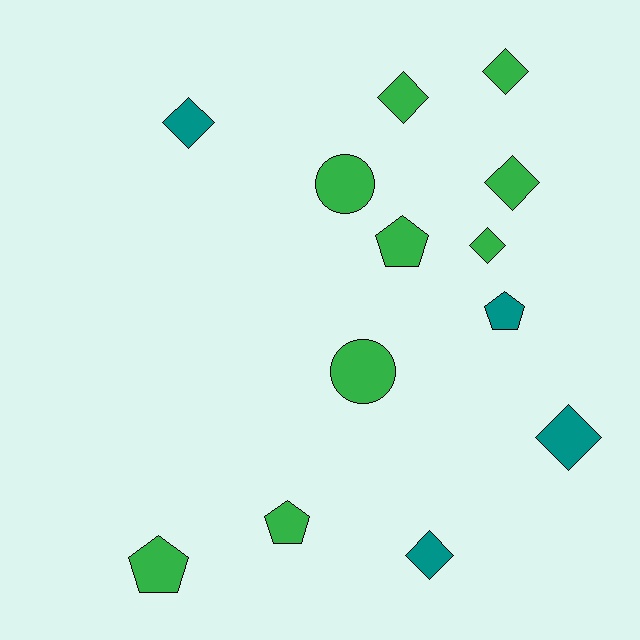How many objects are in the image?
There are 13 objects.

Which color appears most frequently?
Green, with 9 objects.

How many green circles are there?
There are 2 green circles.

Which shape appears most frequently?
Diamond, with 7 objects.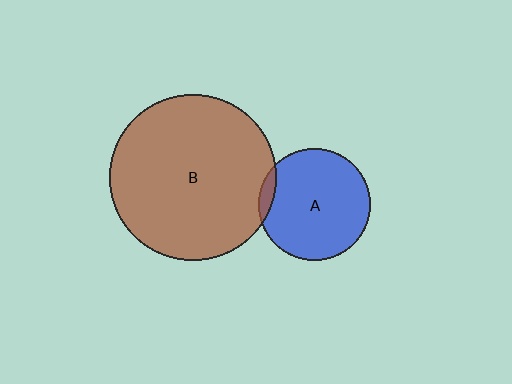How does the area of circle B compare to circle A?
Approximately 2.2 times.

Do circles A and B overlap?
Yes.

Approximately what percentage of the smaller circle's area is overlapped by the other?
Approximately 5%.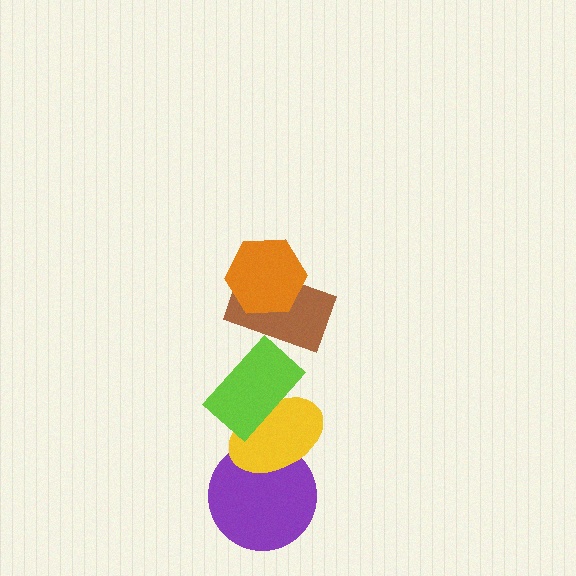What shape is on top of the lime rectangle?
The brown rectangle is on top of the lime rectangle.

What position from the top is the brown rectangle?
The brown rectangle is 2nd from the top.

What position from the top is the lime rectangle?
The lime rectangle is 3rd from the top.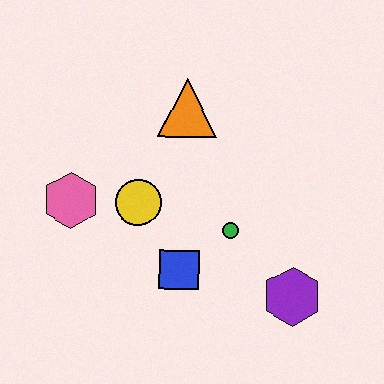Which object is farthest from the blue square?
The orange triangle is farthest from the blue square.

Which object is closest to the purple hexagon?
The green circle is closest to the purple hexagon.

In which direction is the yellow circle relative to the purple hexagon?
The yellow circle is to the left of the purple hexagon.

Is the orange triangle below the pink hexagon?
No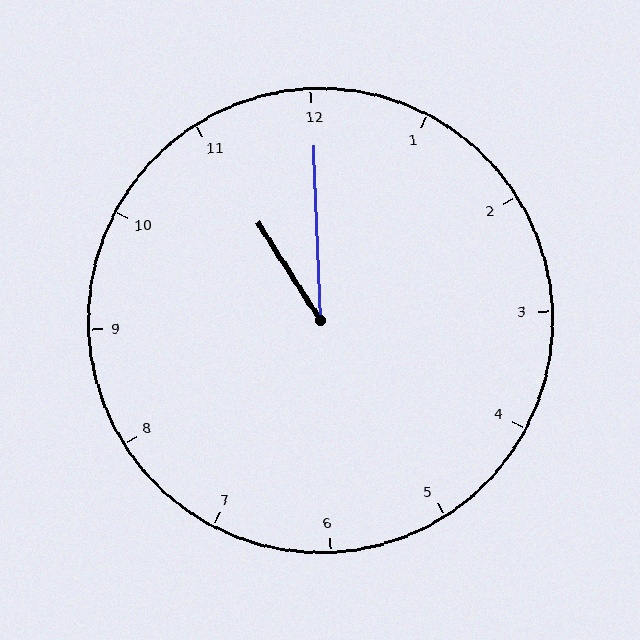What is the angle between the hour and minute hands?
Approximately 30 degrees.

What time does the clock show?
11:00.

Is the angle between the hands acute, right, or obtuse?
It is acute.